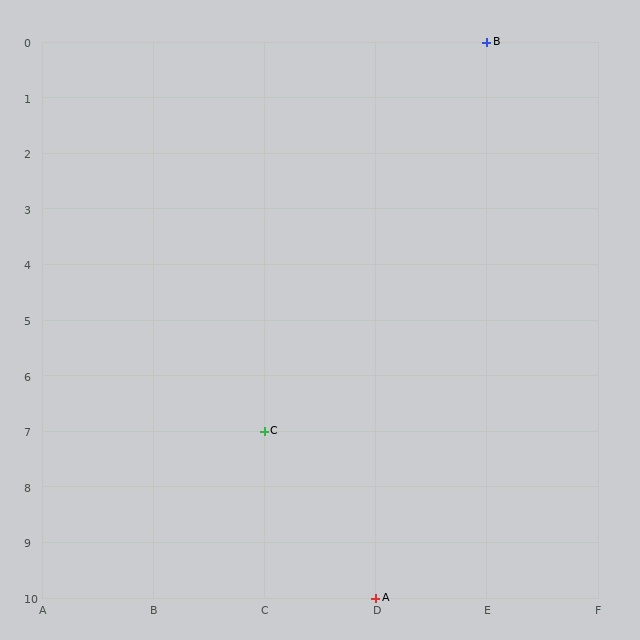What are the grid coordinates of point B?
Point B is at grid coordinates (E, 0).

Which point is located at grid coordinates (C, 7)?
Point C is at (C, 7).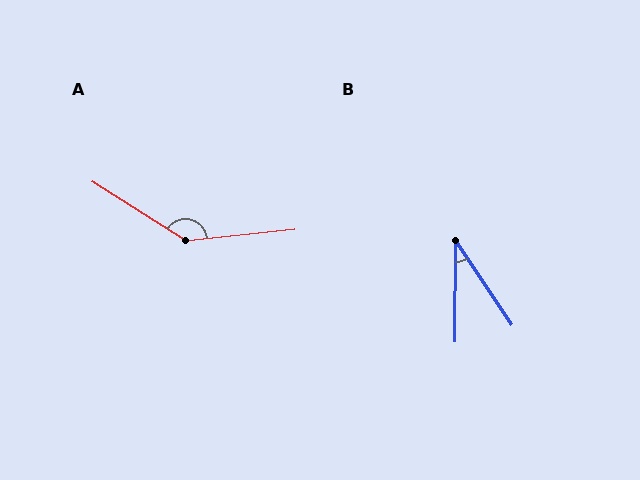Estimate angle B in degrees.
Approximately 34 degrees.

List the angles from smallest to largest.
B (34°), A (142°).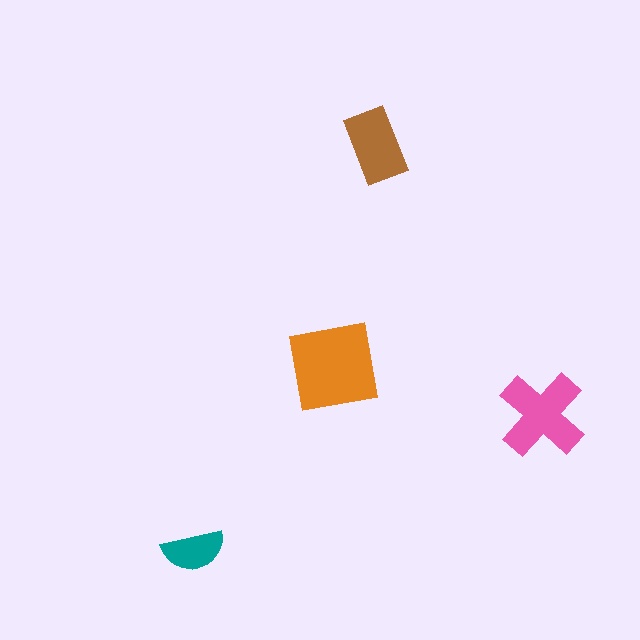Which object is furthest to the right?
The pink cross is rightmost.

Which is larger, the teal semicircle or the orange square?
The orange square.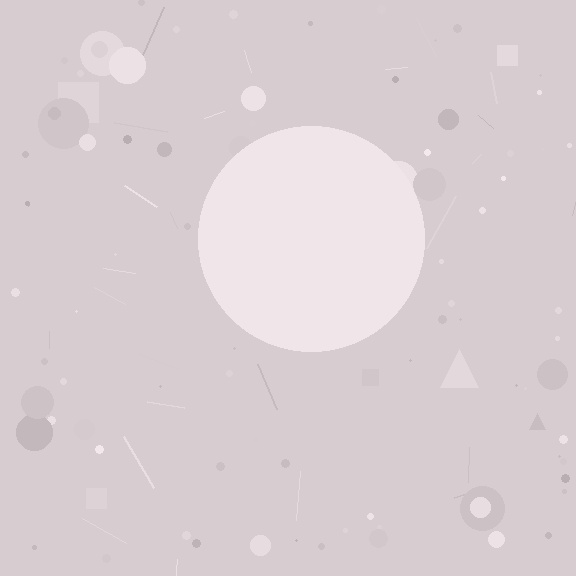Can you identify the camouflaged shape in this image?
The camouflaged shape is a circle.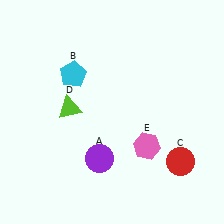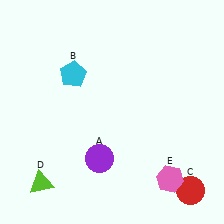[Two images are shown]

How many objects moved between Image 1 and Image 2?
3 objects moved between the two images.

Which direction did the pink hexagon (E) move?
The pink hexagon (E) moved down.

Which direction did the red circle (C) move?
The red circle (C) moved down.